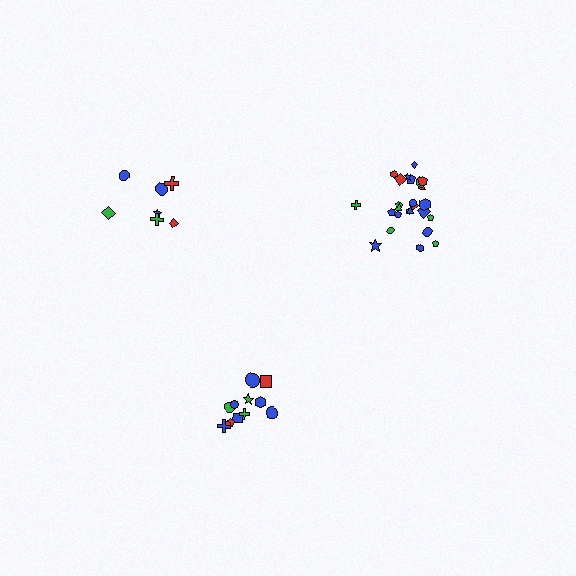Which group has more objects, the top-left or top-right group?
The top-right group.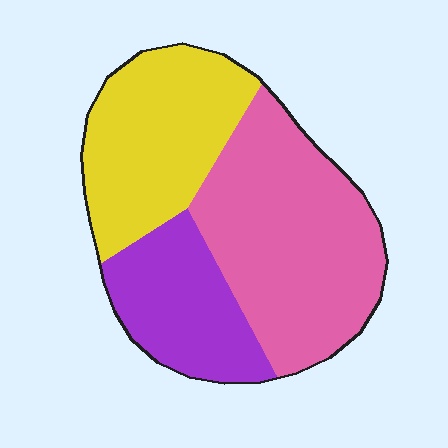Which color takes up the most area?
Pink, at roughly 45%.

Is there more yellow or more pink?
Pink.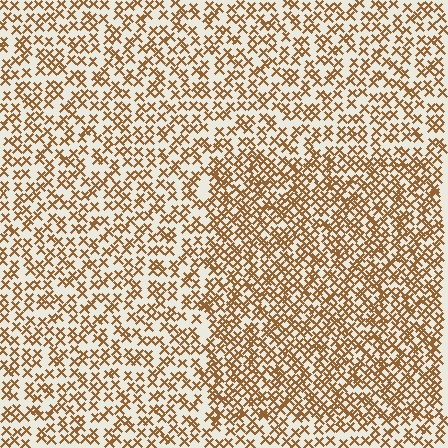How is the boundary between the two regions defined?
The boundary is defined by a change in element density (approximately 1.7x ratio). All elements are the same color, size, and shape.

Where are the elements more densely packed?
The elements are more densely packed inside the rectangle boundary.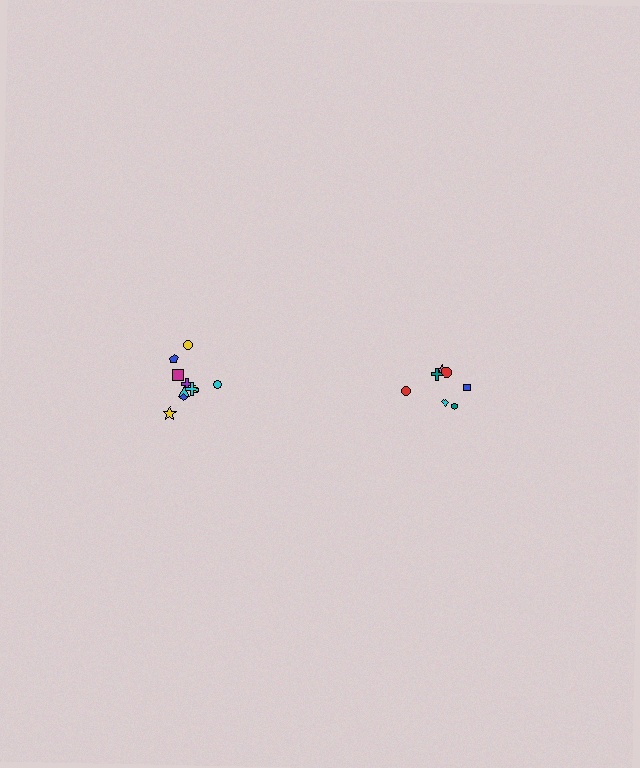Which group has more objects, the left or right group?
The left group.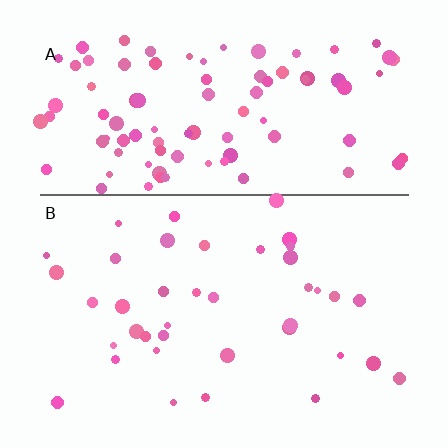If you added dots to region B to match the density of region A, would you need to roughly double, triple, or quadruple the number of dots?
Approximately double.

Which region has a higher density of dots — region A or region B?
A (the top).